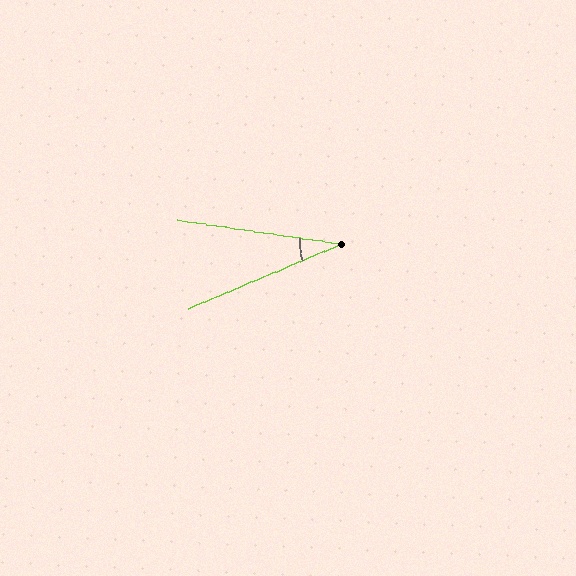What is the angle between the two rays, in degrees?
Approximately 31 degrees.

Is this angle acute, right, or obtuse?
It is acute.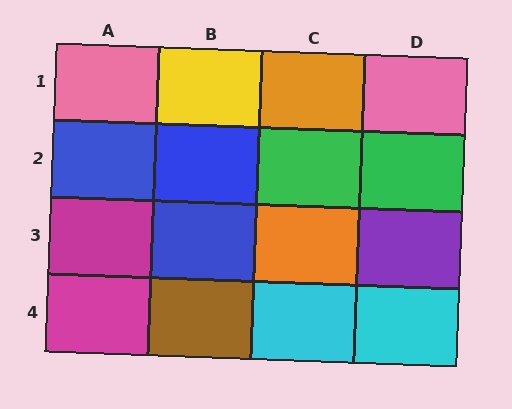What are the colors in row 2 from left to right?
Blue, blue, green, green.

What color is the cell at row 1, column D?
Pink.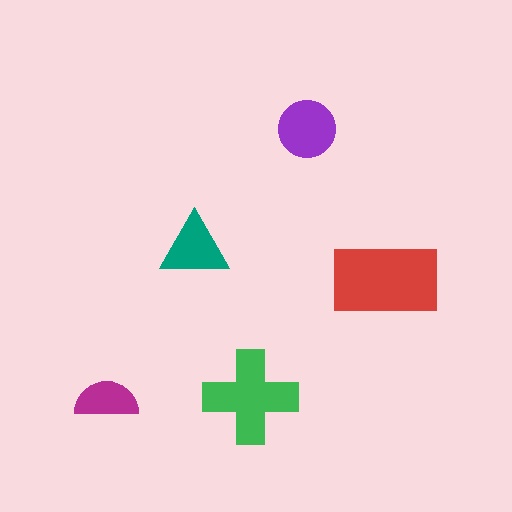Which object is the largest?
The red rectangle.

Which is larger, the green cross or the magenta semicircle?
The green cross.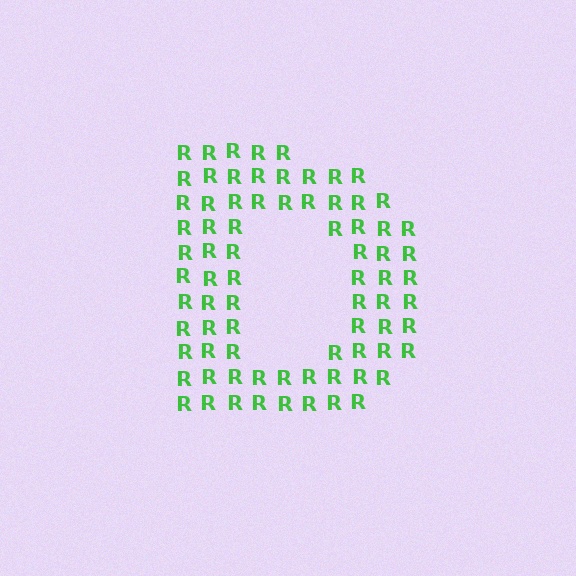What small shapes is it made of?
It is made of small letter R's.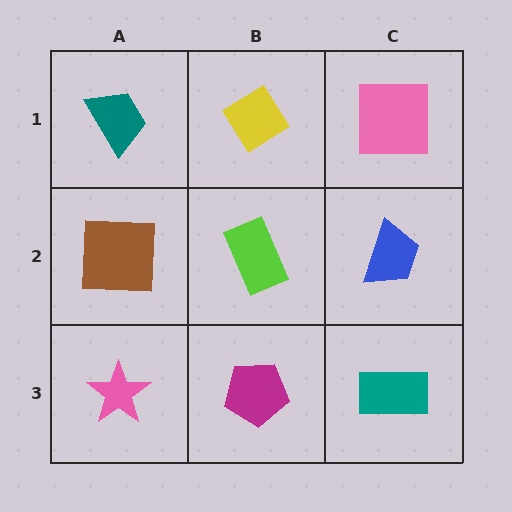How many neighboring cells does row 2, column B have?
4.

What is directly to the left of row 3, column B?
A pink star.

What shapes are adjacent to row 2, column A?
A teal trapezoid (row 1, column A), a pink star (row 3, column A), a lime rectangle (row 2, column B).